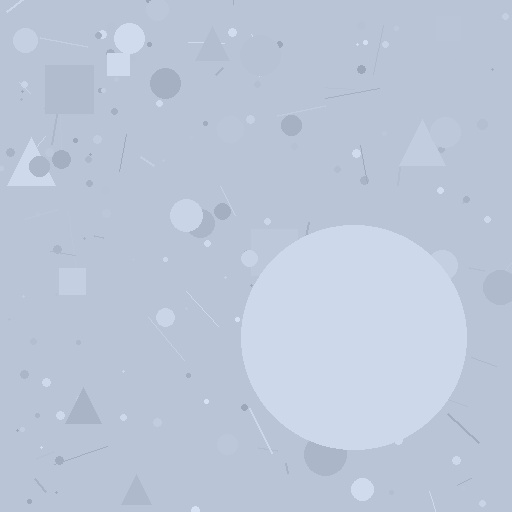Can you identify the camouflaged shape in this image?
The camouflaged shape is a circle.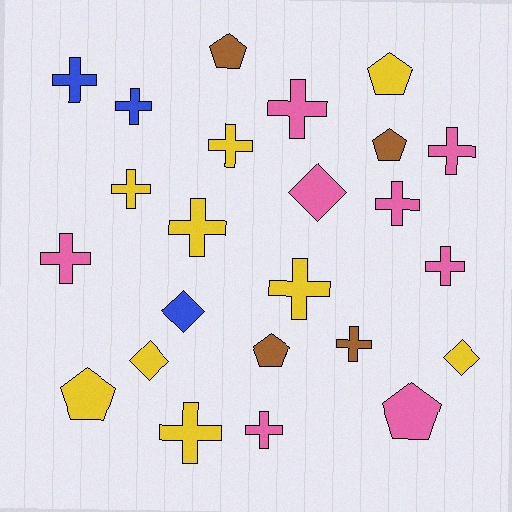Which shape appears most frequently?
Cross, with 14 objects.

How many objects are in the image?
There are 24 objects.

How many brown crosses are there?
There is 1 brown cross.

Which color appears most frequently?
Yellow, with 9 objects.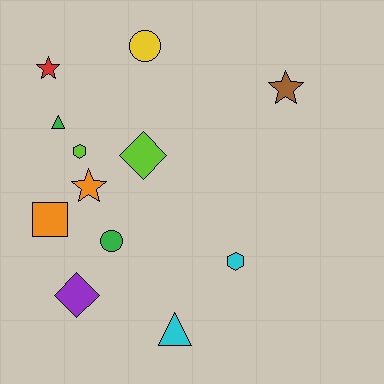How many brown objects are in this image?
There is 1 brown object.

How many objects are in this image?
There are 12 objects.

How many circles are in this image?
There are 2 circles.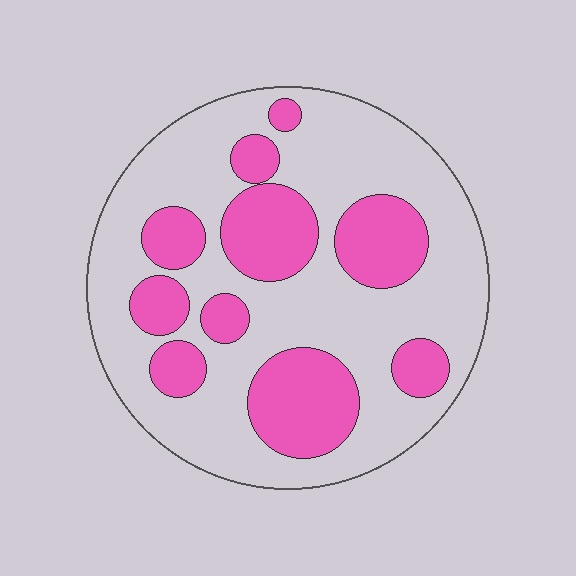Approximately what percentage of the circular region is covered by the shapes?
Approximately 30%.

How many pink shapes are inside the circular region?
10.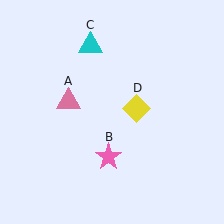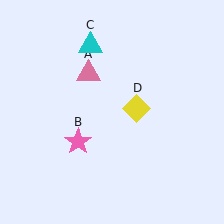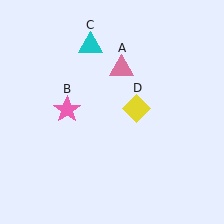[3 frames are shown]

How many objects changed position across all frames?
2 objects changed position: pink triangle (object A), pink star (object B).